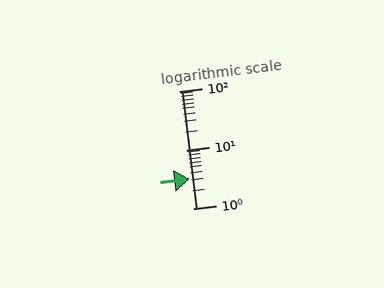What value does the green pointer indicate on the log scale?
The pointer indicates approximately 3.2.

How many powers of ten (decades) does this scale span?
The scale spans 2 decades, from 1 to 100.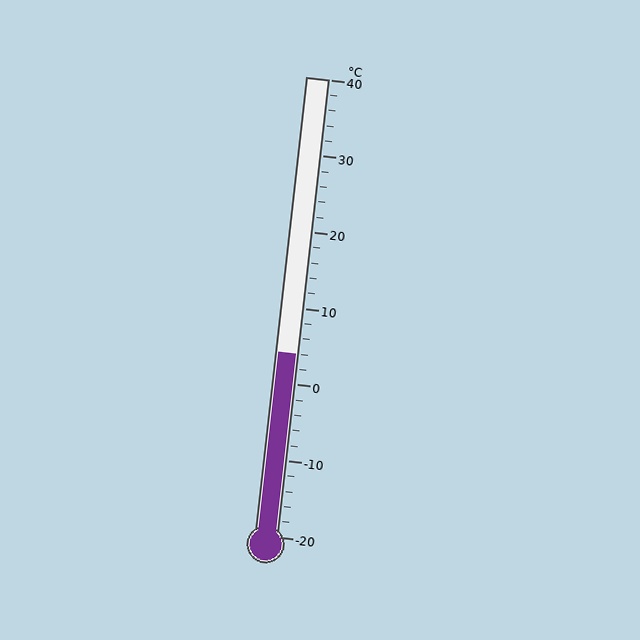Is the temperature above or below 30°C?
The temperature is below 30°C.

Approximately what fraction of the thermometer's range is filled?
The thermometer is filled to approximately 40% of its range.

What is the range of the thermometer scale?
The thermometer scale ranges from -20°C to 40°C.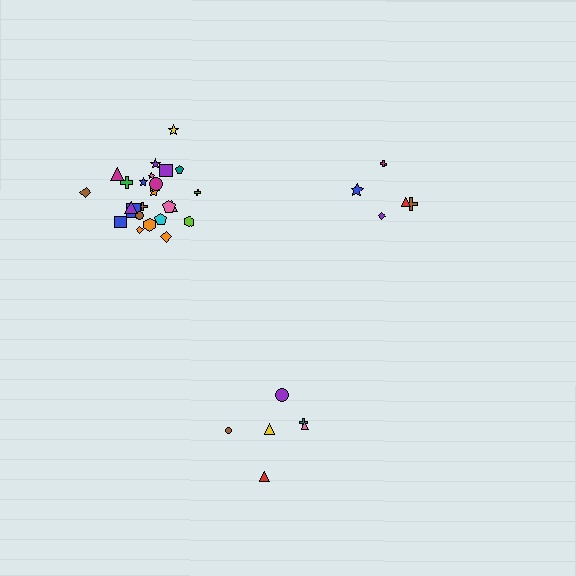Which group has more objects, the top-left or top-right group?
The top-left group.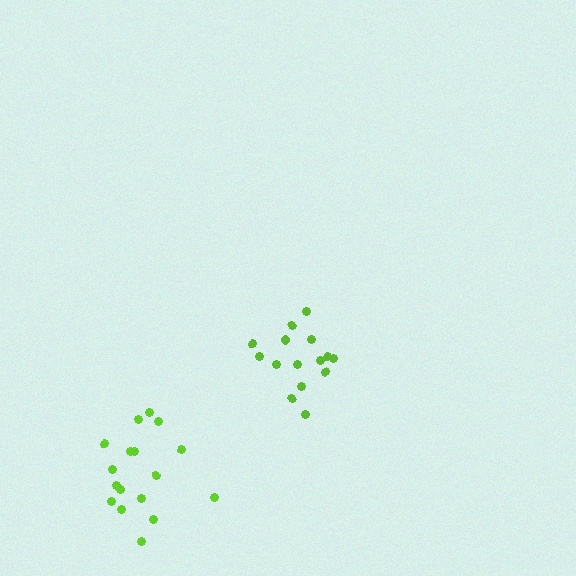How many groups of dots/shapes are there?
There are 2 groups.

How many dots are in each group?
Group 1: 15 dots, Group 2: 17 dots (32 total).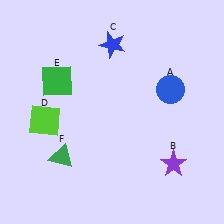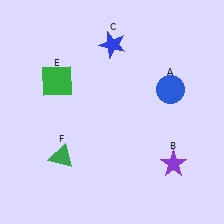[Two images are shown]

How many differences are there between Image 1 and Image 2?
There is 1 difference between the two images.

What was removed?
The lime square (D) was removed in Image 2.